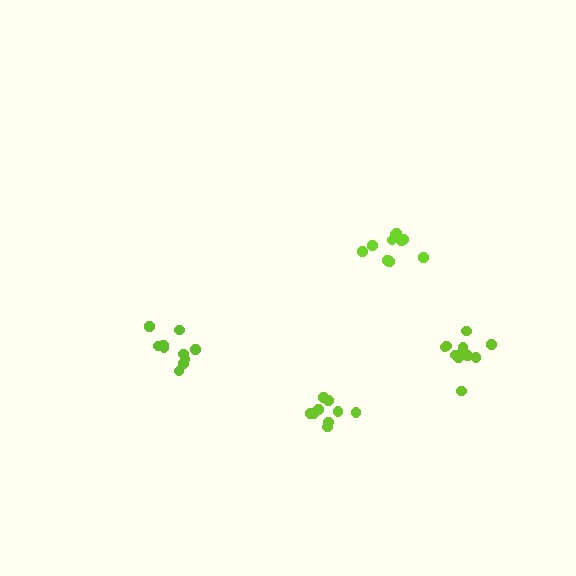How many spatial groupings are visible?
There are 4 spatial groupings.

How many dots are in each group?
Group 1: 11 dots, Group 2: 11 dots, Group 3: 10 dots, Group 4: 10 dots (42 total).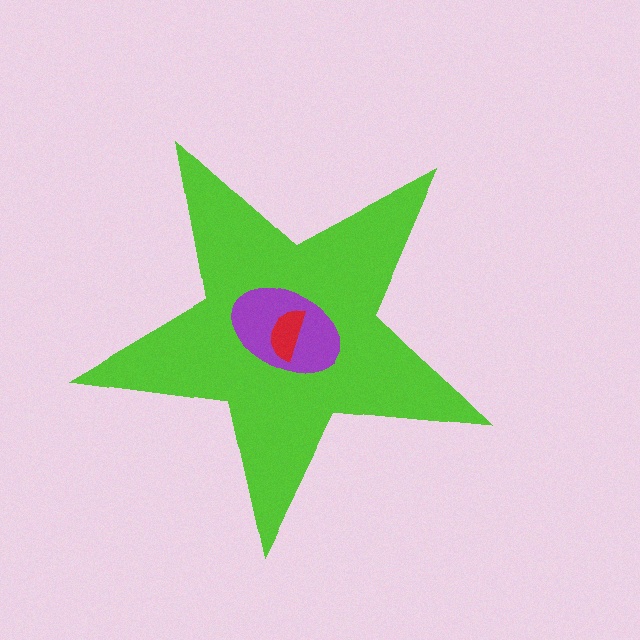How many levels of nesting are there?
3.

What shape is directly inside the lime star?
The purple ellipse.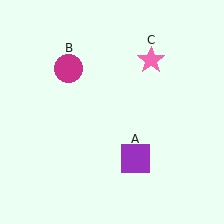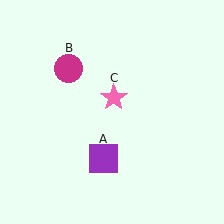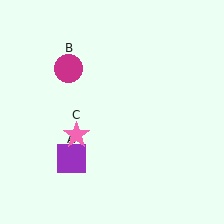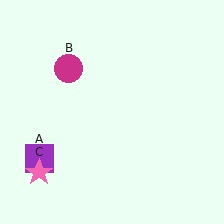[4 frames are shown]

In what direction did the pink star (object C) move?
The pink star (object C) moved down and to the left.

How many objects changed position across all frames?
2 objects changed position: purple square (object A), pink star (object C).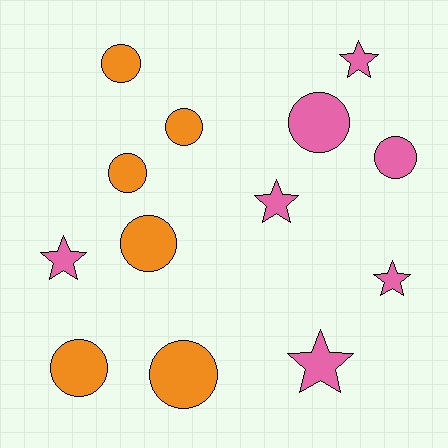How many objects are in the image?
There are 13 objects.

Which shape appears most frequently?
Circle, with 8 objects.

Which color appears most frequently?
Pink, with 7 objects.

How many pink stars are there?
There are 5 pink stars.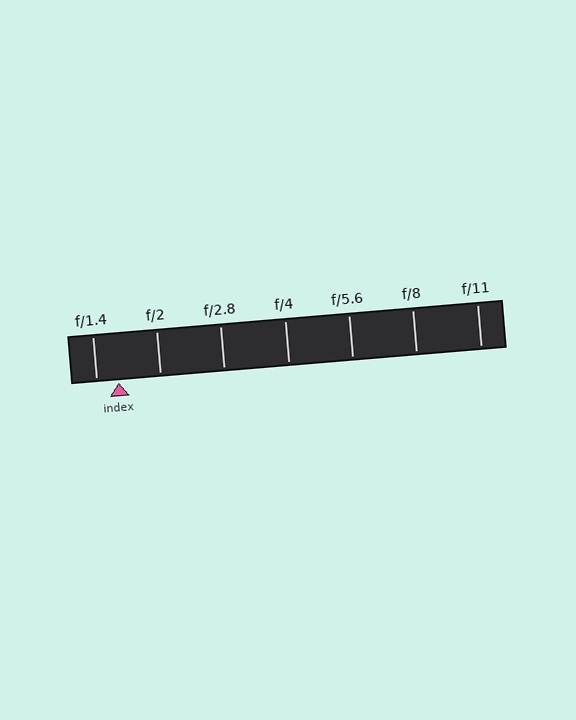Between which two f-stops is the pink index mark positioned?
The index mark is between f/1.4 and f/2.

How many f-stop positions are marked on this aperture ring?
There are 7 f-stop positions marked.